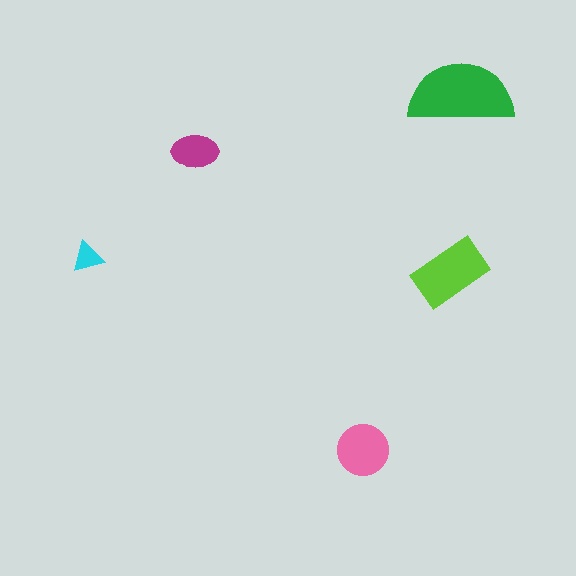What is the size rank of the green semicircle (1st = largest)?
1st.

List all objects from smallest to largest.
The cyan triangle, the magenta ellipse, the pink circle, the lime rectangle, the green semicircle.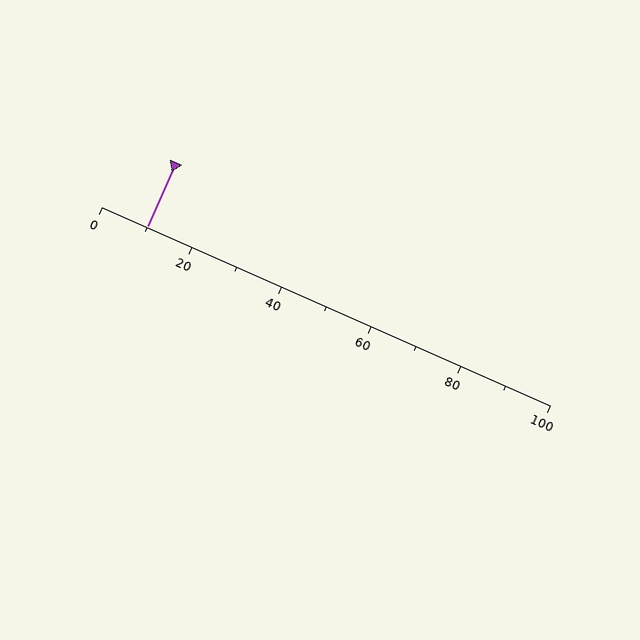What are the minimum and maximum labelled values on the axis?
The axis runs from 0 to 100.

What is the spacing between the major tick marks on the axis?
The major ticks are spaced 20 apart.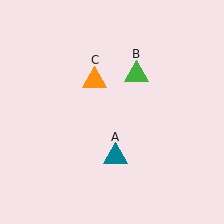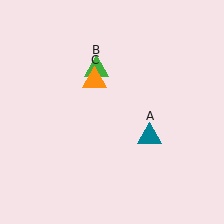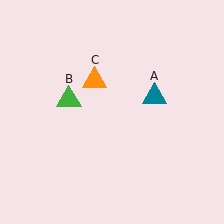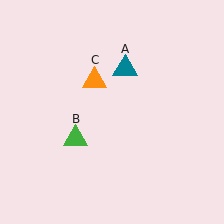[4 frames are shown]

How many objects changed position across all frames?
2 objects changed position: teal triangle (object A), green triangle (object B).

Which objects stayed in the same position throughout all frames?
Orange triangle (object C) remained stationary.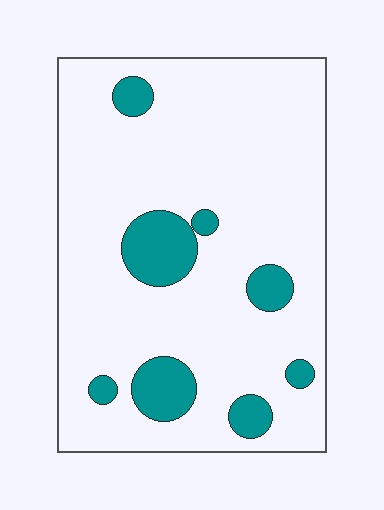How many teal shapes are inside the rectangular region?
8.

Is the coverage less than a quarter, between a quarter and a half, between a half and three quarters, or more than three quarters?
Less than a quarter.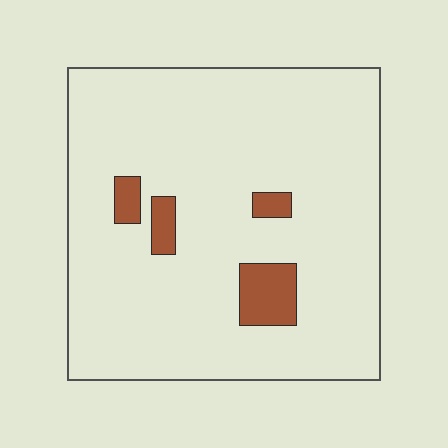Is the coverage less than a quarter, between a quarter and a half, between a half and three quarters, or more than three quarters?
Less than a quarter.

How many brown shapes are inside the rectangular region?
4.